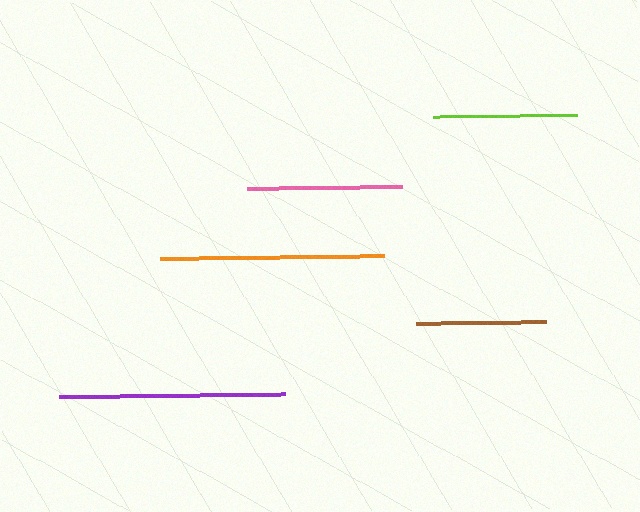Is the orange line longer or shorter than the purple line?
The purple line is longer than the orange line.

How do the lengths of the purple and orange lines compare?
The purple and orange lines are approximately the same length.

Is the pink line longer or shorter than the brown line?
The pink line is longer than the brown line.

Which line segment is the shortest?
The brown line is the shortest at approximately 130 pixels.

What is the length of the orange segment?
The orange segment is approximately 225 pixels long.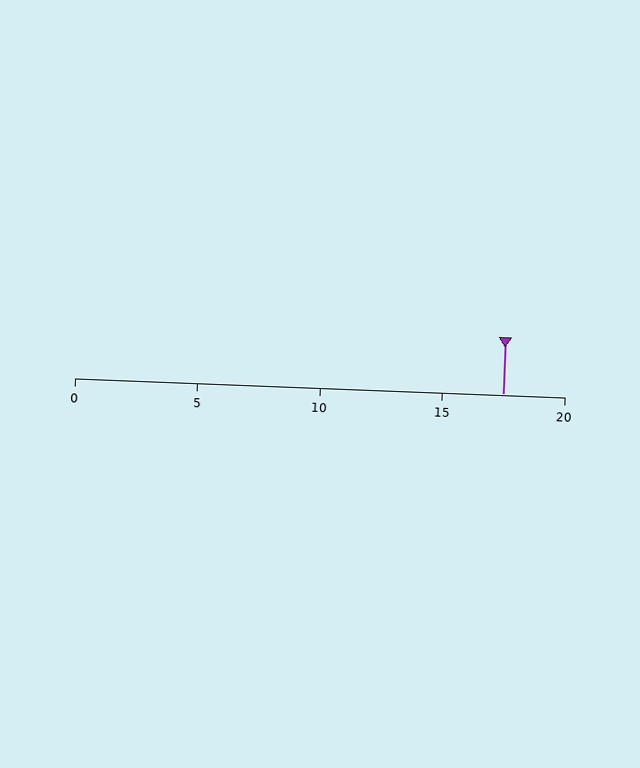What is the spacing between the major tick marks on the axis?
The major ticks are spaced 5 apart.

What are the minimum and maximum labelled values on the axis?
The axis runs from 0 to 20.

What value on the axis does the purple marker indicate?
The marker indicates approximately 17.5.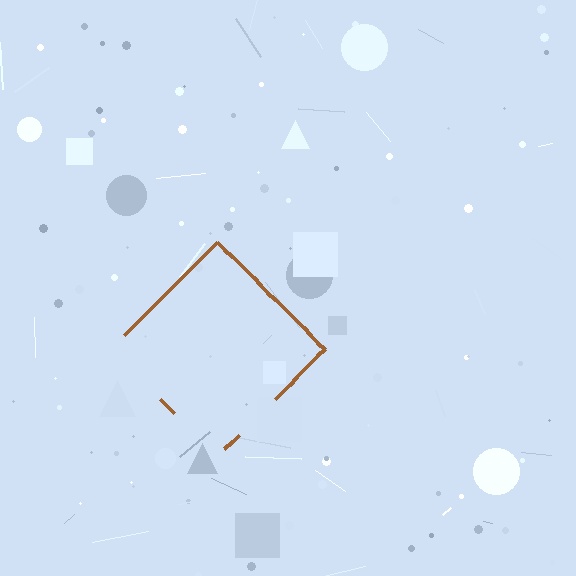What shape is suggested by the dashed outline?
The dashed outline suggests a diamond.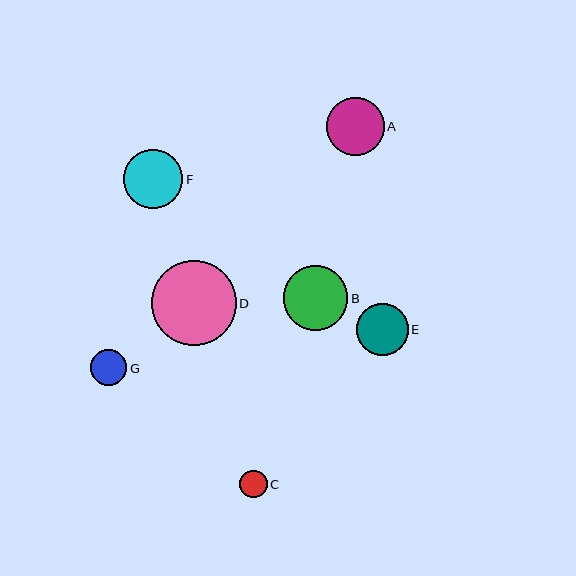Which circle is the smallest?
Circle C is the smallest with a size of approximately 27 pixels.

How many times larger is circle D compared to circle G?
Circle D is approximately 2.3 times the size of circle G.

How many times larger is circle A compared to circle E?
Circle A is approximately 1.1 times the size of circle E.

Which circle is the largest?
Circle D is the largest with a size of approximately 84 pixels.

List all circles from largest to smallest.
From largest to smallest: D, B, F, A, E, G, C.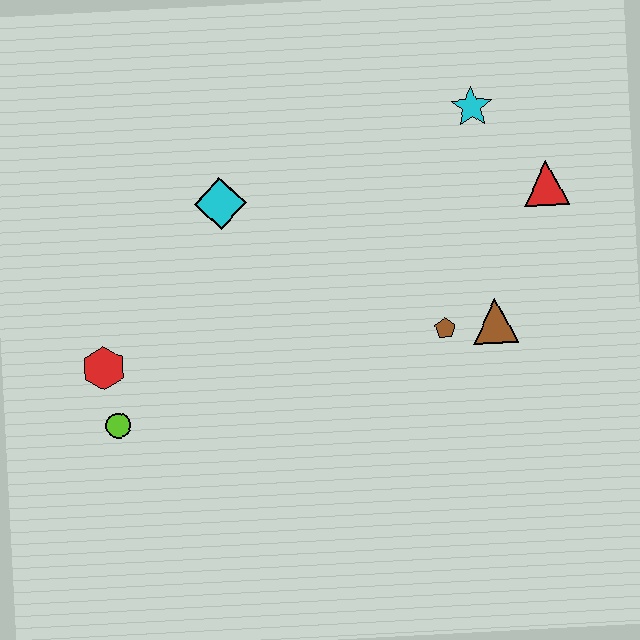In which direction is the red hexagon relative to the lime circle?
The red hexagon is above the lime circle.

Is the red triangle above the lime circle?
Yes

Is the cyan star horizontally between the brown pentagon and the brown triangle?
Yes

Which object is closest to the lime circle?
The red hexagon is closest to the lime circle.